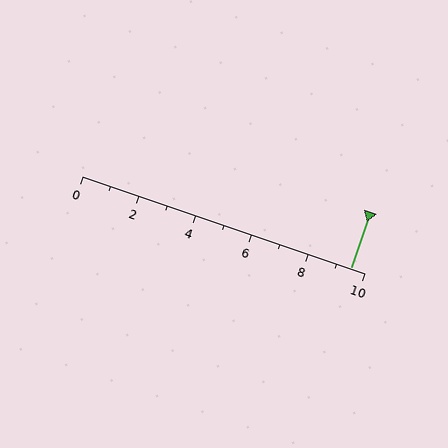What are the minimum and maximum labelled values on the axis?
The axis runs from 0 to 10.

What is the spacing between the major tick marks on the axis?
The major ticks are spaced 2 apart.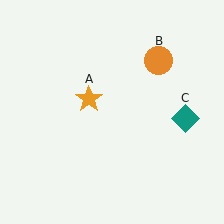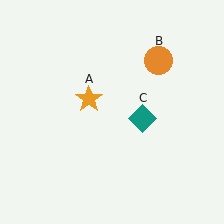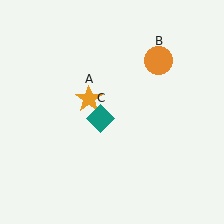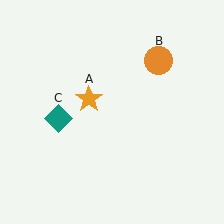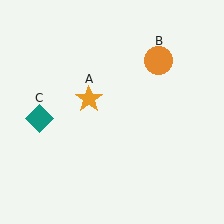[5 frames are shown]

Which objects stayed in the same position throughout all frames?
Orange star (object A) and orange circle (object B) remained stationary.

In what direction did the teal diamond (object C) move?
The teal diamond (object C) moved left.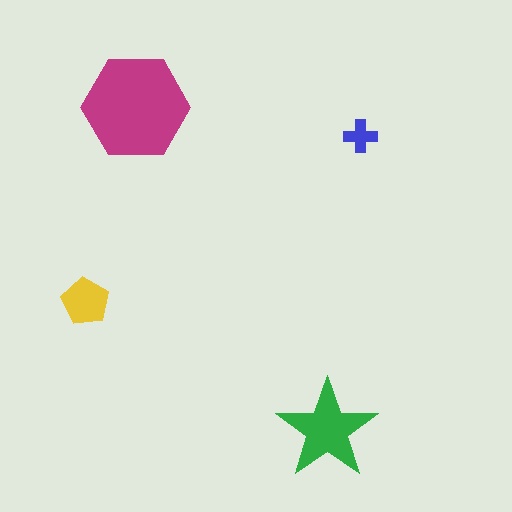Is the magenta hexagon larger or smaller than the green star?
Larger.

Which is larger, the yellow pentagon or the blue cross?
The yellow pentagon.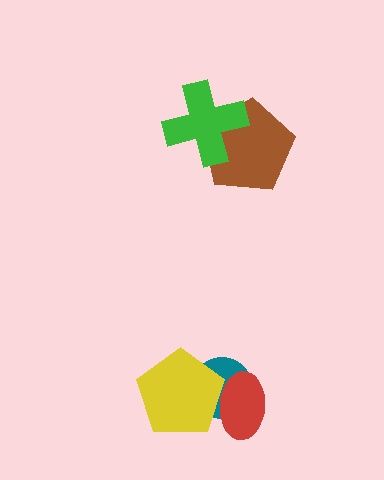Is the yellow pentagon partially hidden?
Yes, it is partially covered by another shape.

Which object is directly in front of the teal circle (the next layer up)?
The yellow pentagon is directly in front of the teal circle.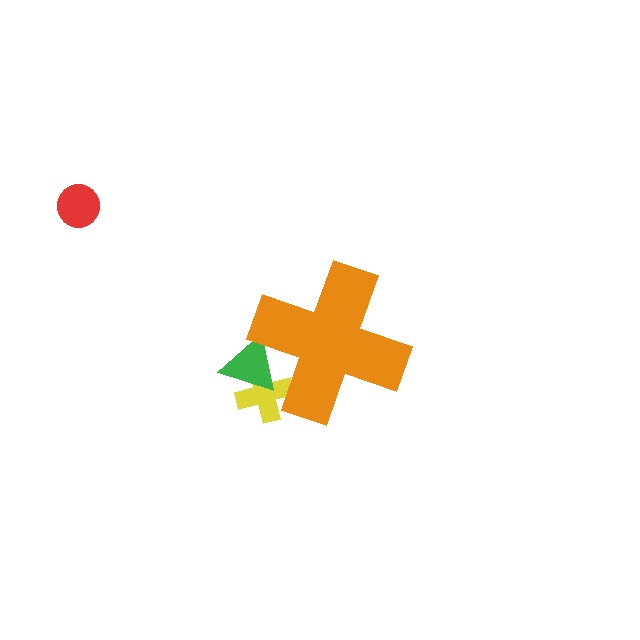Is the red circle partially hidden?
No, the red circle is fully visible.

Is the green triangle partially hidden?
Yes, the green triangle is partially hidden behind the orange cross.